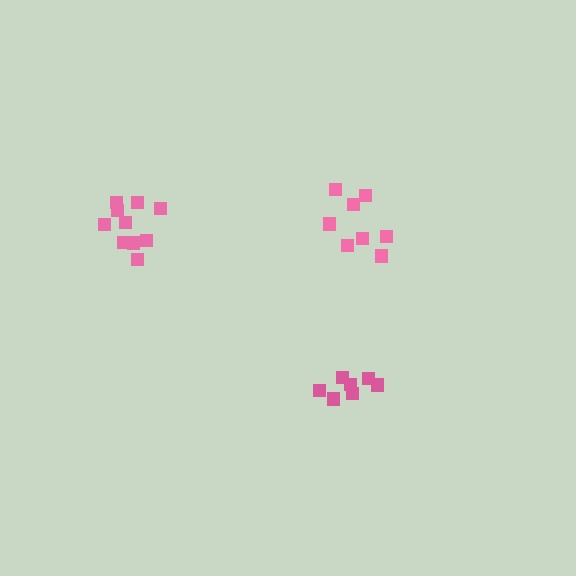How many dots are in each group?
Group 1: 7 dots, Group 2: 10 dots, Group 3: 8 dots (25 total).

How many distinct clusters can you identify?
There are 3 distinct clusters.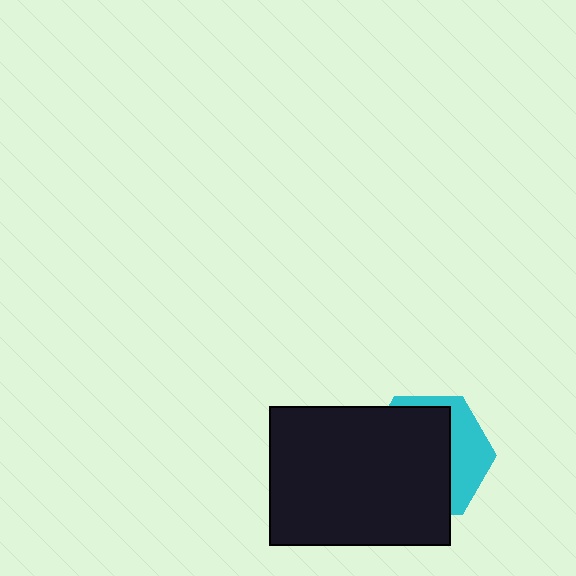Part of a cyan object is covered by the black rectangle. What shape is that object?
It is a hexagon.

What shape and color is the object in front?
The object in front is a black rectangle.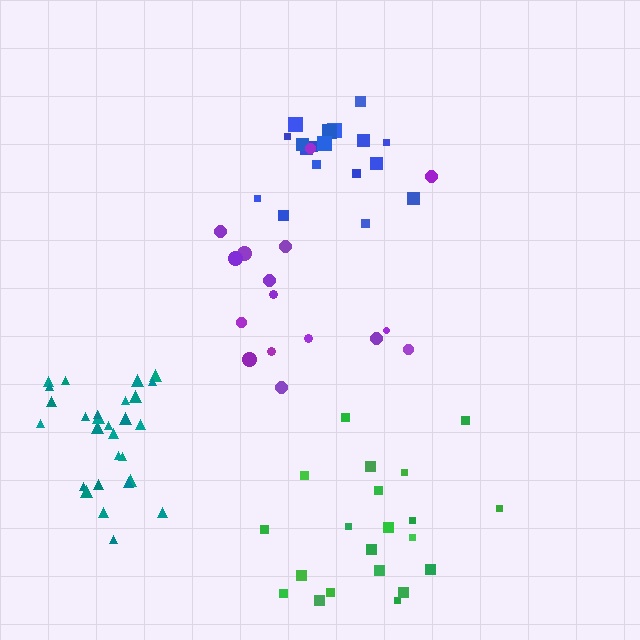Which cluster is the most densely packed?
Blue.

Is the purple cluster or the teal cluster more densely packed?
Teal.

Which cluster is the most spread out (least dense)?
Purple.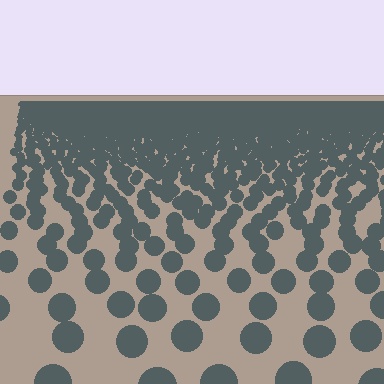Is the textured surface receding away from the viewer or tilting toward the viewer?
The surface is receding away from the viewer. Texture elements get smaller and denser toward the top.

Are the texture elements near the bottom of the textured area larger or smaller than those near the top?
Larger. Near the bottom, elements are closer to the viewer and appear at a bigger on-screen size.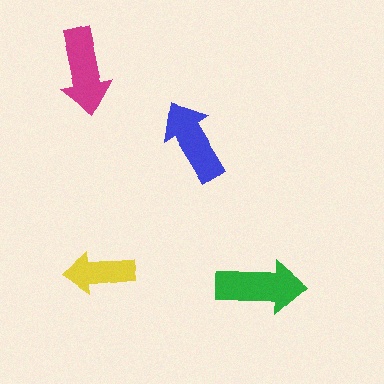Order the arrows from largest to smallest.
the green one, the magenta one, the blue one, the yellow one.